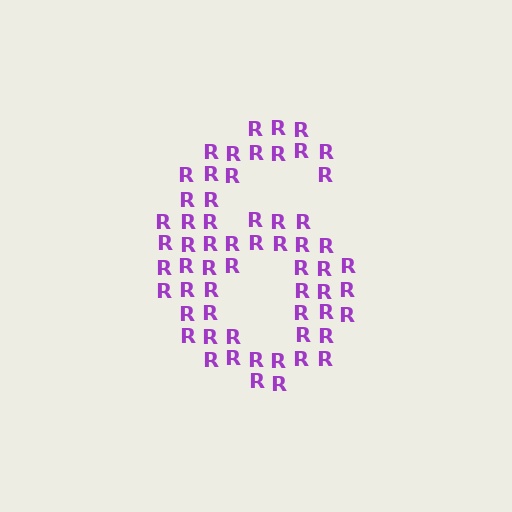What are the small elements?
The small elements are letter R's.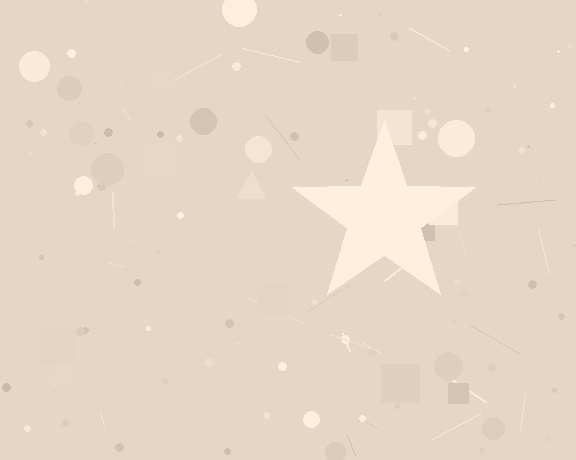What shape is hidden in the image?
A star is hidden in the image.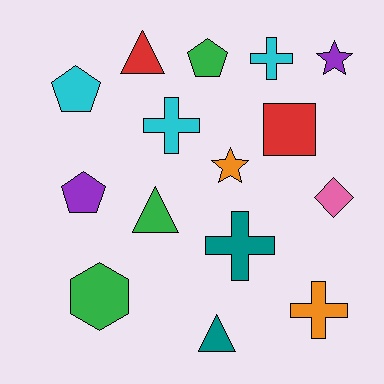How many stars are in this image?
There are 2 stars.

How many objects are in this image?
There are 15 objects.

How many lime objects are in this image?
There are no lime objects.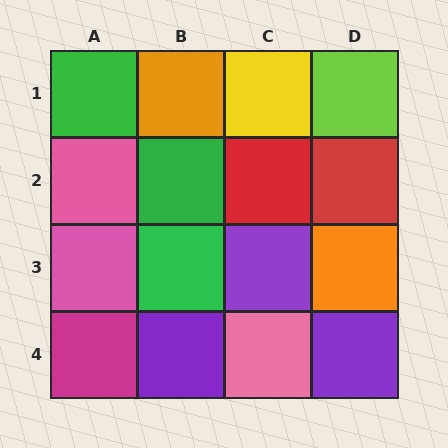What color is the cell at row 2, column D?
Red.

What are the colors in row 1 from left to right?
Green, orange, yellow, lime.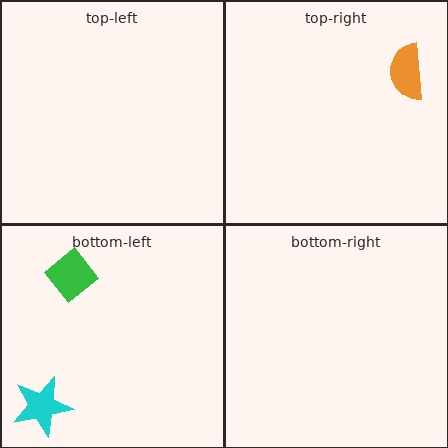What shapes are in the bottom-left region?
The cyan star, the green diamond.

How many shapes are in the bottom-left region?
2.